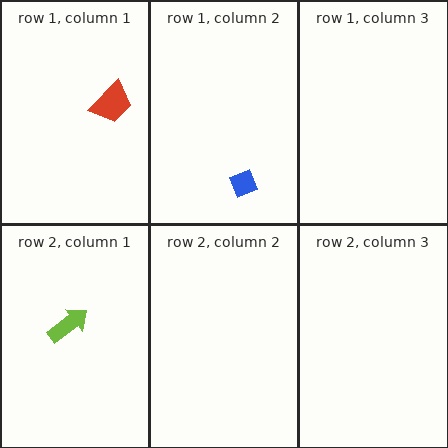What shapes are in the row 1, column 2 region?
The blue diamond.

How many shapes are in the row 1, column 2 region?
1.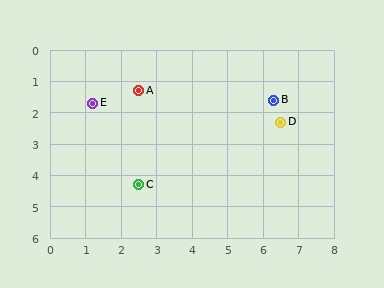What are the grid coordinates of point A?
Point A is at approximately (2.5, 1.3).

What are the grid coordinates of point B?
Point B is at approximately (6.3, 1.6).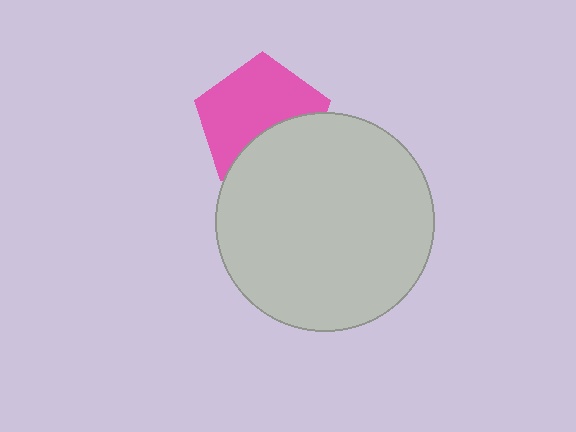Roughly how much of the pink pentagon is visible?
About half of it is visible (roughly 63%).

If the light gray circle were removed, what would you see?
You would see the complete pink pentagon.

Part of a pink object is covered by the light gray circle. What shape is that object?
It is a pentagon.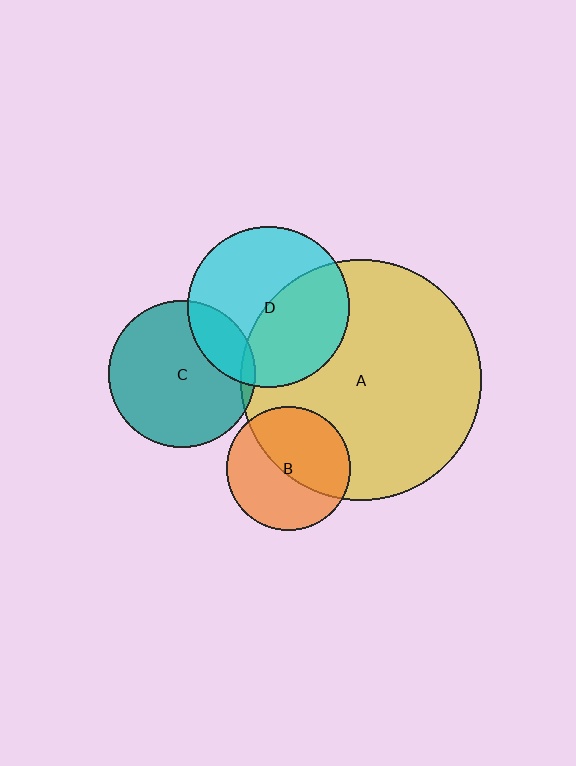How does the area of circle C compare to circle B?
Approximately 1.4 times.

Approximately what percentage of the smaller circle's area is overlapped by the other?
Approximately 20%.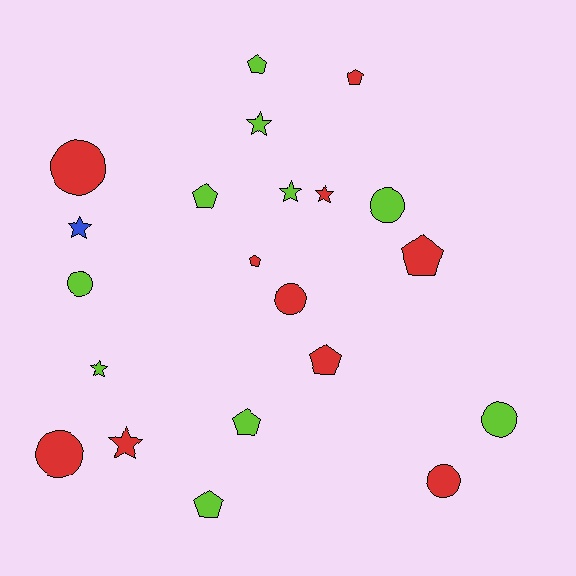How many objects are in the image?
There are 21 objects.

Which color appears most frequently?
Lime, with 10 objects.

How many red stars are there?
There are 2 red stars.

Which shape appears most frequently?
Pentagon, with 8 objects.